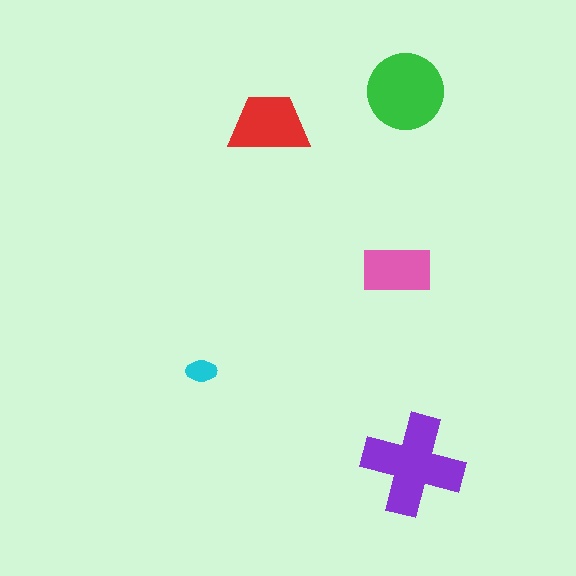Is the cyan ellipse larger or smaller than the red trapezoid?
Smaller.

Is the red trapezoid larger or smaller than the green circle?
Smaller.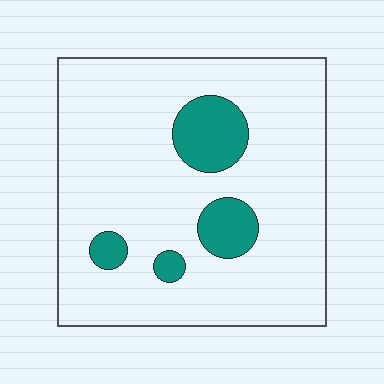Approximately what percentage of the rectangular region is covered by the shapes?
Approximately 15%.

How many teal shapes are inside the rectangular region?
4.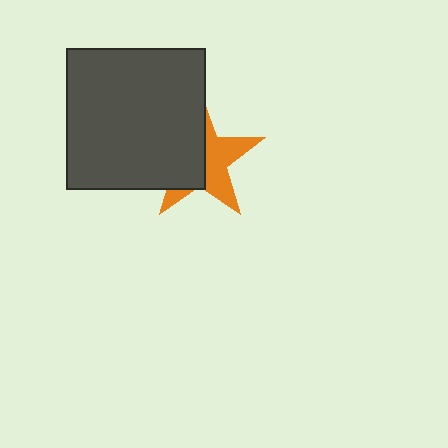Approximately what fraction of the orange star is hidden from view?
Roughly 52% of the orange star is hidden behind the dark gray rectangle.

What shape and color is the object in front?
The object in front is a dark gray rectangle.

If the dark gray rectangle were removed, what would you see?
You would see the complete orange star.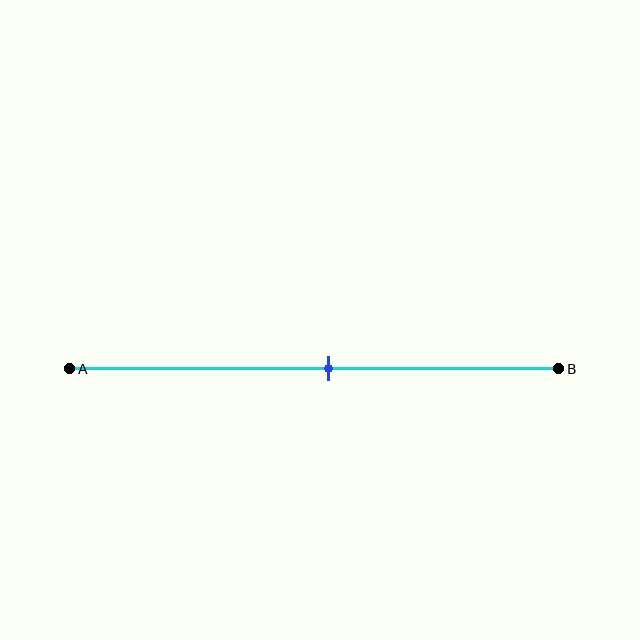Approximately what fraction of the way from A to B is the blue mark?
The blue mark is approximately 55% of the way from A to B.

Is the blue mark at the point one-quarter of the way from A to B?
No, the mark is at about 55% from A, not at the 25% one-quarter point.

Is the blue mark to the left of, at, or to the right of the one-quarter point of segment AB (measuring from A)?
The blue mark is to the right of the one-quarter point of segment AB.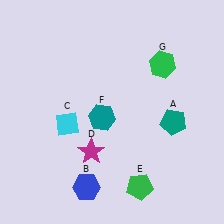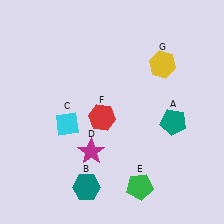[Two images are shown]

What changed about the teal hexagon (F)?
In Image 1, F is teal. In Image 2, it changed to red.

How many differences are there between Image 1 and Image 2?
There are 3 differences between the two images.